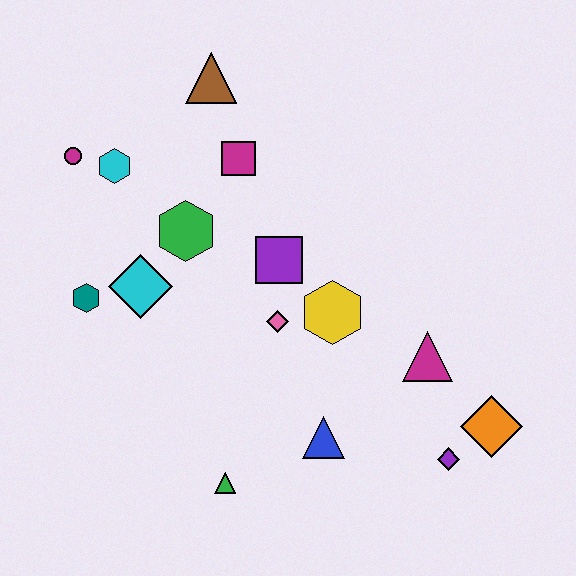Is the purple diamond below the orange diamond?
Yes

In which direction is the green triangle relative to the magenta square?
The green triangle is below the magenta square.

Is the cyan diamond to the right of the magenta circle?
Yes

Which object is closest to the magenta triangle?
The orange diamond is closest to the magenta triangle.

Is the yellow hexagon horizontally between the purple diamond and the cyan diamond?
Yes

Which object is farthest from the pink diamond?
The magenta circle is farthest from the pink diamond.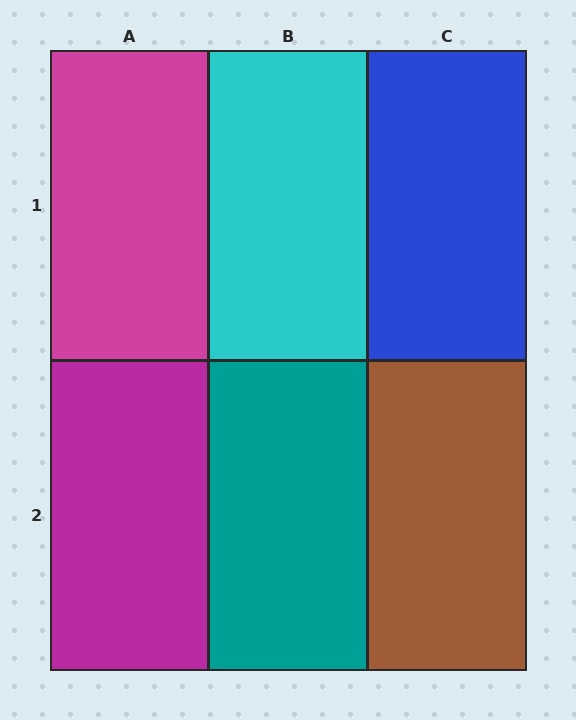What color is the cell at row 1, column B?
Cyan.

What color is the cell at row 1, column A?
Magenta.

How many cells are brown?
1 cell is brown.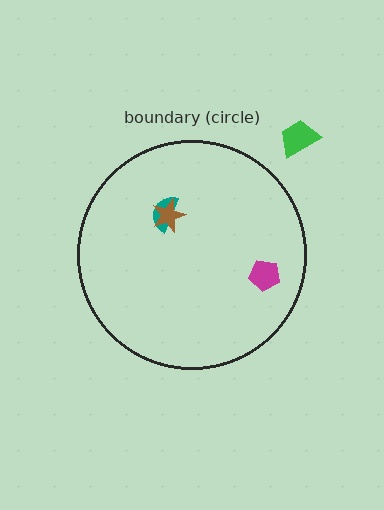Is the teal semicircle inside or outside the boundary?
Inside.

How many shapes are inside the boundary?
3 inside, 1 outside.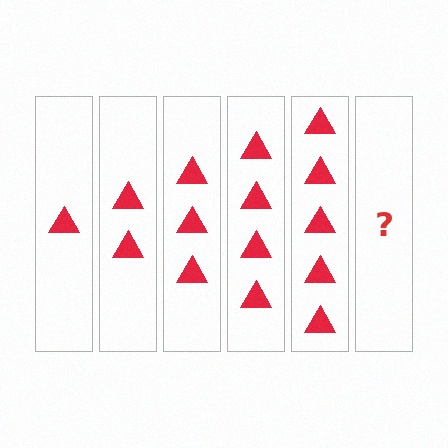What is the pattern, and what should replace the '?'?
The pattern is that each step adds one more triangle. The '?' should be 6 triangles.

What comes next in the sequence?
The next element should be 6 triangles.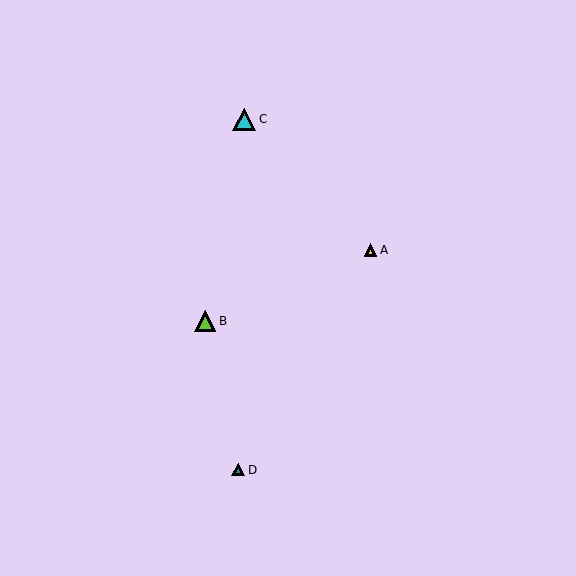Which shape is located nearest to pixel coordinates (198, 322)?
The lime triangle (labeled B) at (205, 321) is nearest to that location.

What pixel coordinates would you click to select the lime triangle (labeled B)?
Click at (205, 321) to select the lime triangle B.